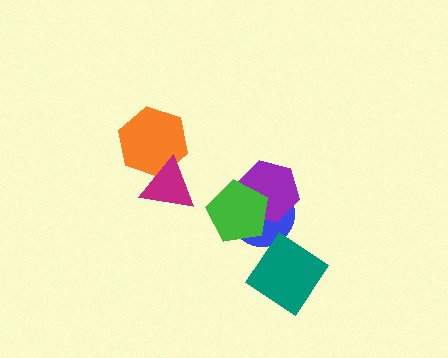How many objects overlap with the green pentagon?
2 objects overlap with the green pentagon.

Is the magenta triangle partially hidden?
No, no other shape covers it.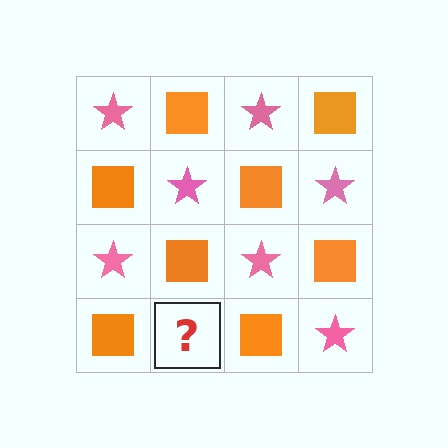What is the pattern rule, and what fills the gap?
The rule is that it alternates pink star and orange square in a checkerboard pattern. The gap should be filled with a pink star.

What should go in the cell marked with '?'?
The missing cell should contain a pink star.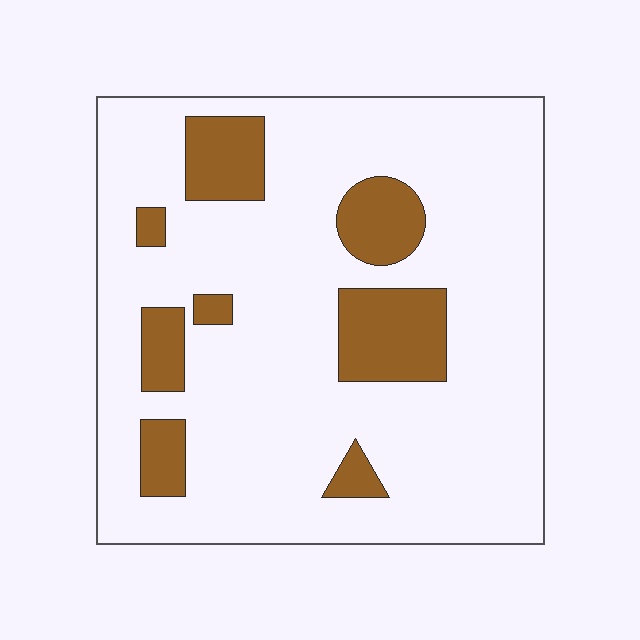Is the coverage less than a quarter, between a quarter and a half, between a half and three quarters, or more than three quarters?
Less than a quarter.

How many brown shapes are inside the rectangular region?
8.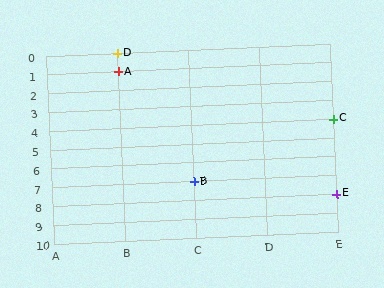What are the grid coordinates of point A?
Point A is at grid coordinates (B, 1).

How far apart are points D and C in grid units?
Points D and C are 3 columns and 4 rows apart (about 5.0 grid units diagonally).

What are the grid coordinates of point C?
Point C is at grid coordinates (E, 4).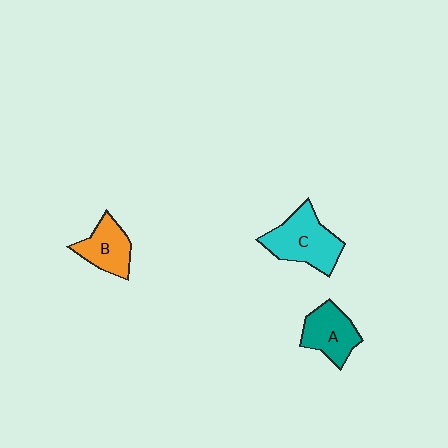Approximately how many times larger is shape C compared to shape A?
Approximately 1.3 times.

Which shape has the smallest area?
Shape B (orange).